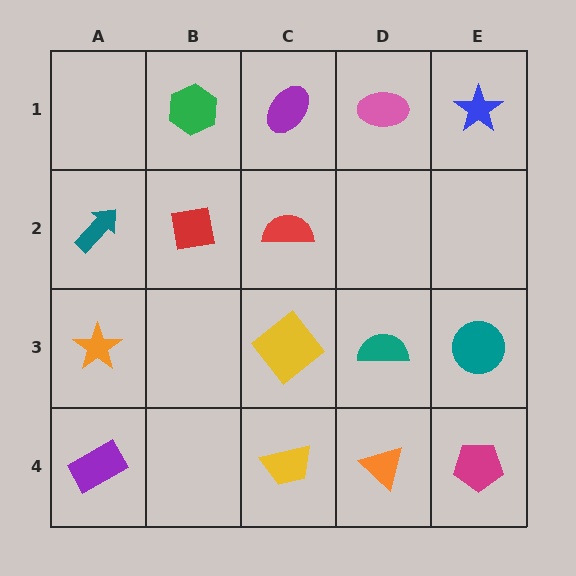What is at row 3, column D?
A teal semicircle.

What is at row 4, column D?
An orange triangle.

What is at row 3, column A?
An orange star.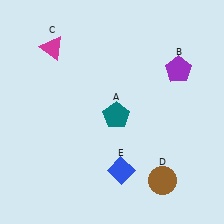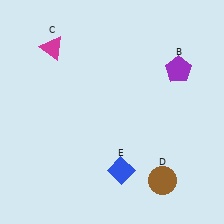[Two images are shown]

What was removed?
The teal pentagon (A) was removed in Image 2.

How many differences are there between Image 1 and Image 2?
There is 1 difference between the two images.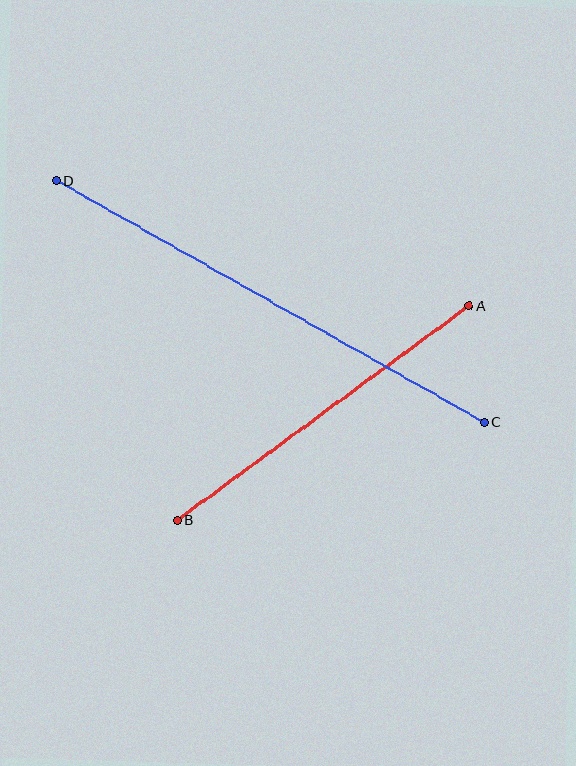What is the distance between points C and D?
The distance is approximately 491 pixels.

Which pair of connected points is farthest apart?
Points C and D are farthest apart.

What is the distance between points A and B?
The distance is approximately 362 pixels.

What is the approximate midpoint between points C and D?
The midpoint is at approximately (270, 301) pixels.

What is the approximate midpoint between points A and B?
The midpoint is at approximately (323, 413) pixels.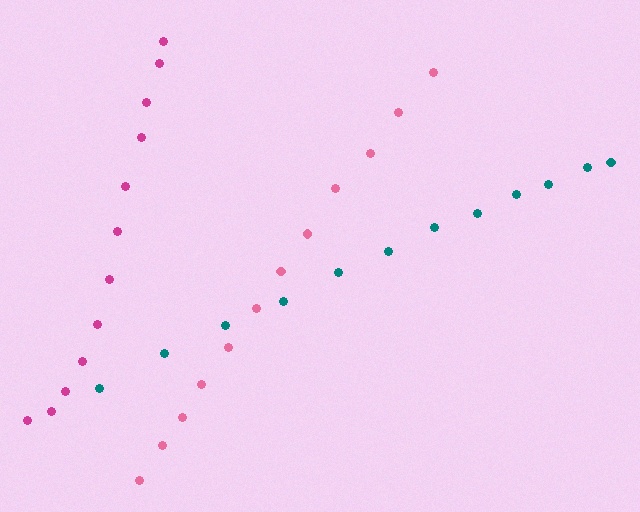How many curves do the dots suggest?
There are 3 distinct paths.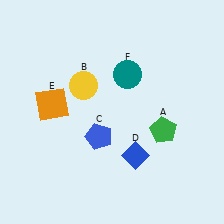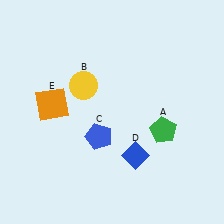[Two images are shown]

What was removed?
The teal circle (F) was removed in Image 2.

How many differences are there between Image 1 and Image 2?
There is 1 difference between the two images.